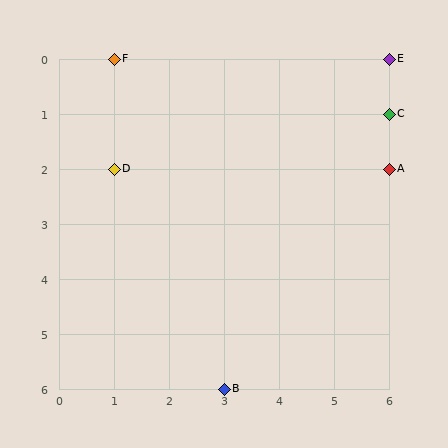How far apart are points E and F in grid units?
Points E and F are 5 columns apart.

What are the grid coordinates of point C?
Point C is at grid coordinates (6, 1).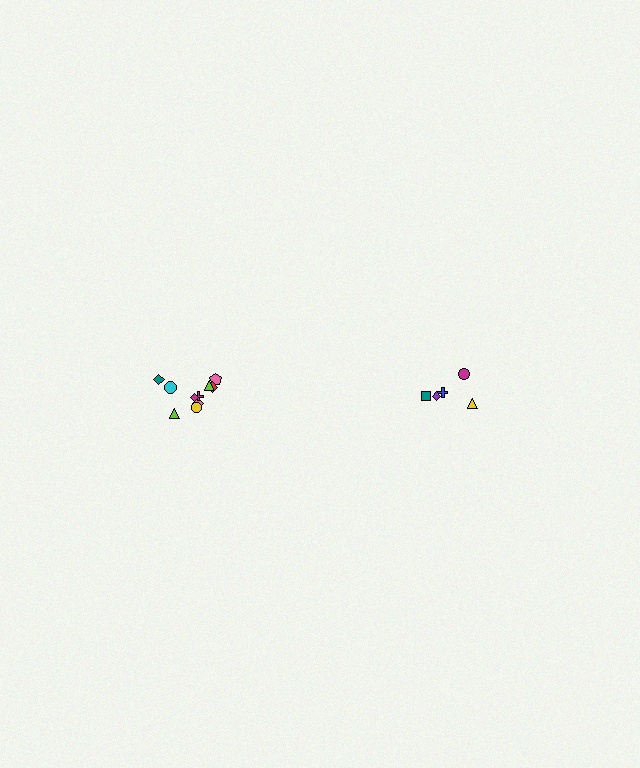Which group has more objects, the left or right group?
The left group.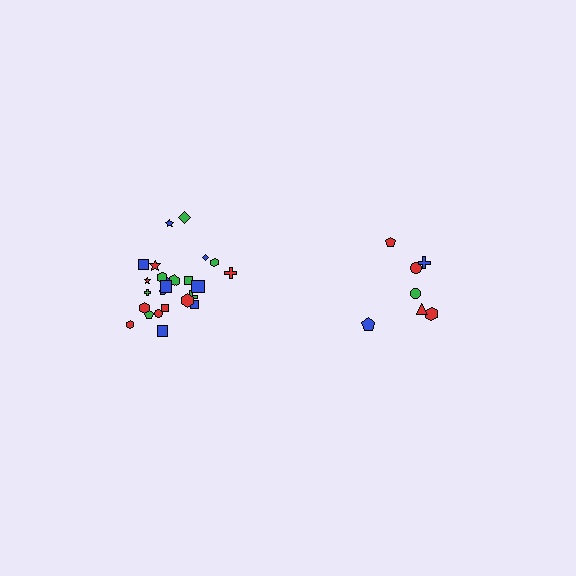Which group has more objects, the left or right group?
The left group.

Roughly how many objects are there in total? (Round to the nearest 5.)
Roughly 30 objects in total.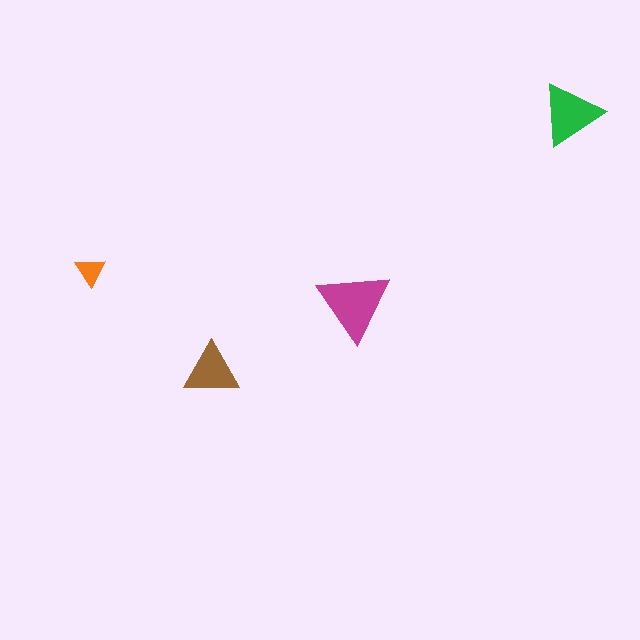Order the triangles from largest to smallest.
the magenta one, the green one, the brown one, the orange one.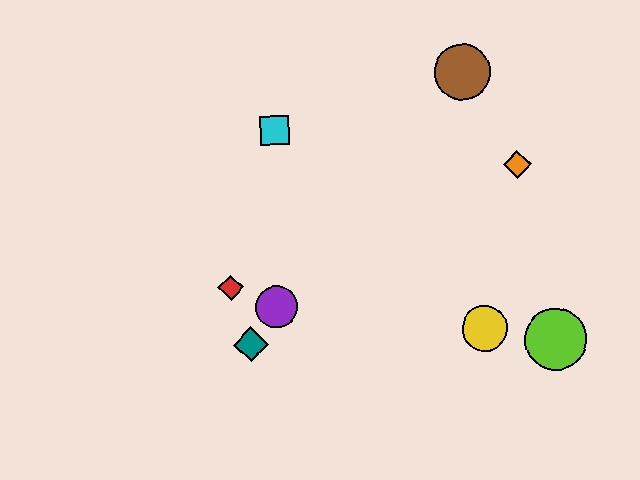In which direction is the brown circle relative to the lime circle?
The brown circle is above the lime circle.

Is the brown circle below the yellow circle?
No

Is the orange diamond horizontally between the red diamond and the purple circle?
No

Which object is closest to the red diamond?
The purple circle is closest to the red diamond.